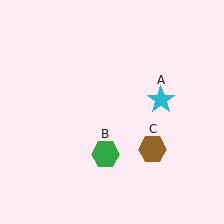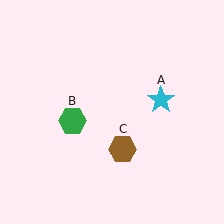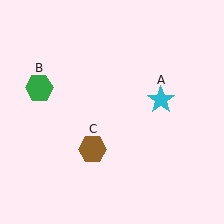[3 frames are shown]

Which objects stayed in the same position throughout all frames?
Cyan star (object A) remained stationary.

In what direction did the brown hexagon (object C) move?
The brown hexagon (object C) moved left.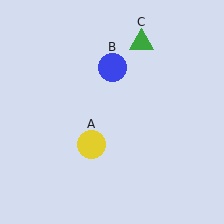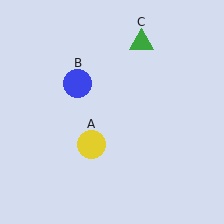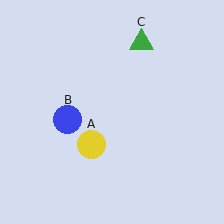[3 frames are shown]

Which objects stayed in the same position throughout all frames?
Yellow circle (object A) and green triangle (object C) remained stationary.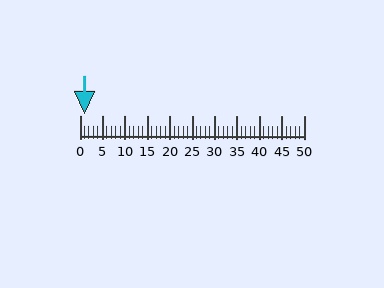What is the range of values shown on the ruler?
The ruler shows values from 0 to 50.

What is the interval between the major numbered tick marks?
The major tick marks are spaced 5 units apart.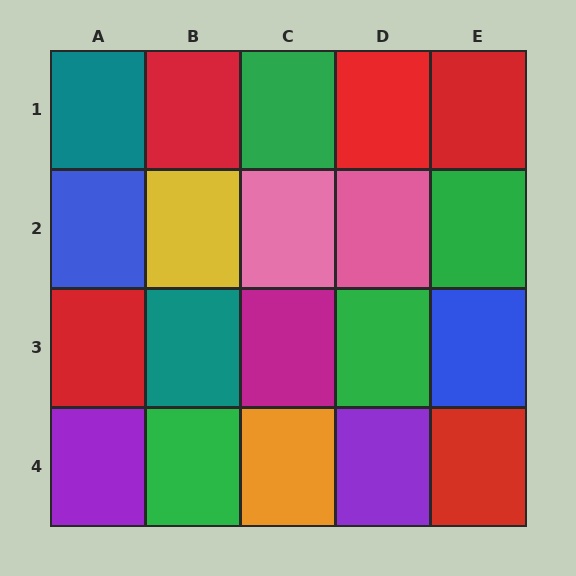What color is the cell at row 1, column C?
Green.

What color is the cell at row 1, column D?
Red.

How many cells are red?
5 cells are red.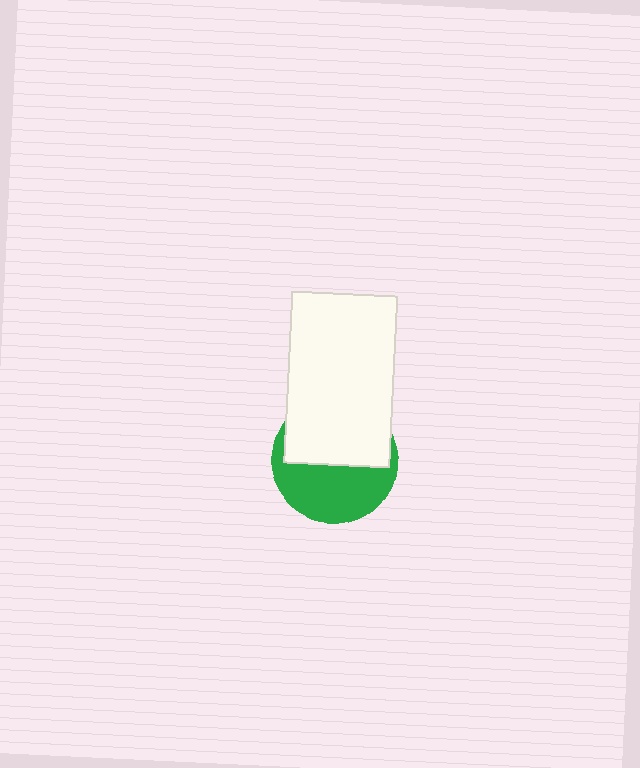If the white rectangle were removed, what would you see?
You would see the complete green circle.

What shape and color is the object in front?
The object in front is a white rectangle.